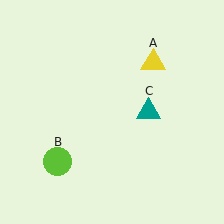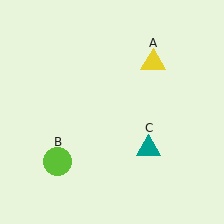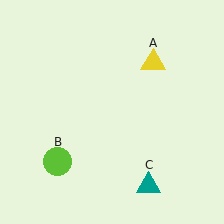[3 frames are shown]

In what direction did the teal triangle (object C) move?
The teal triangle (object C) moved down.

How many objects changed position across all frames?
1 object changed position: teal triangle (object C).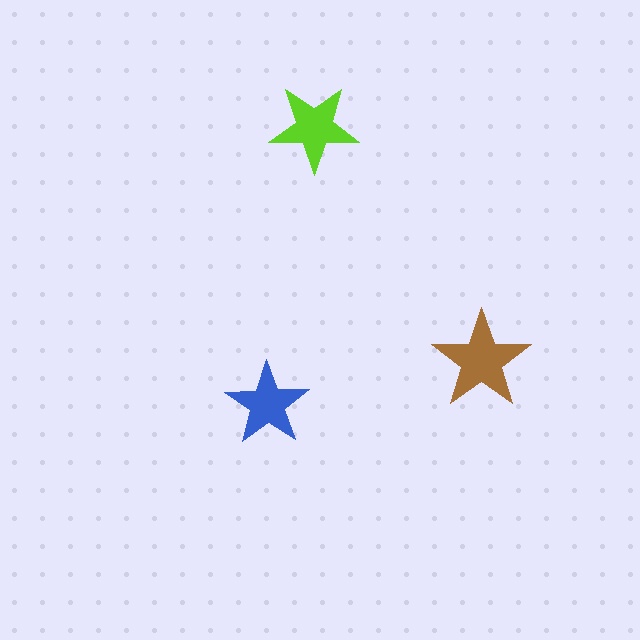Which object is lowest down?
The blue star is bottommost.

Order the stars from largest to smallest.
the brown one, the lime one, the blue one.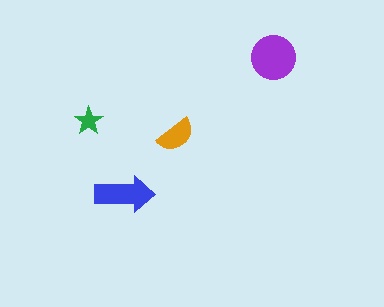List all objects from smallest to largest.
The green star, the orange semicircle, the blue arrow, the purple circle.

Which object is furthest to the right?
The purple circle is rightmost.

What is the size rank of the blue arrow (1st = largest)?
2nd.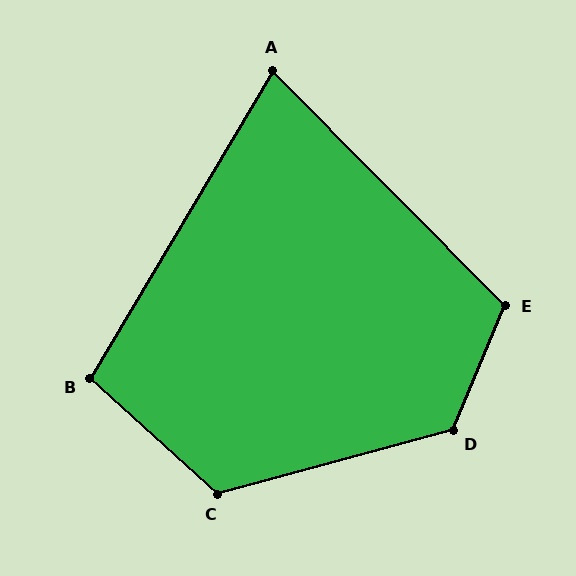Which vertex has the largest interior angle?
D, at approximately 128 degrees.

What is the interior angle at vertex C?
Approximately 123 degrees (obtuse).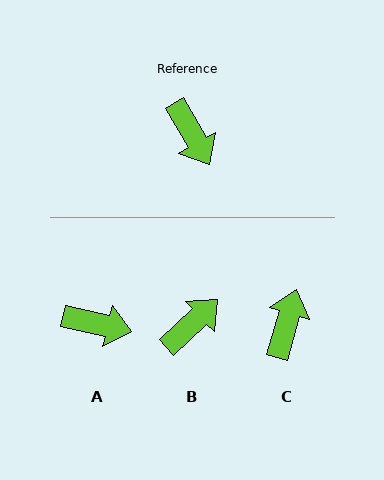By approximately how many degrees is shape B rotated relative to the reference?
Approximately 103 degrees counter-clockwise.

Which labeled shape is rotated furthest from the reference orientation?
C, about 135 degrees away.